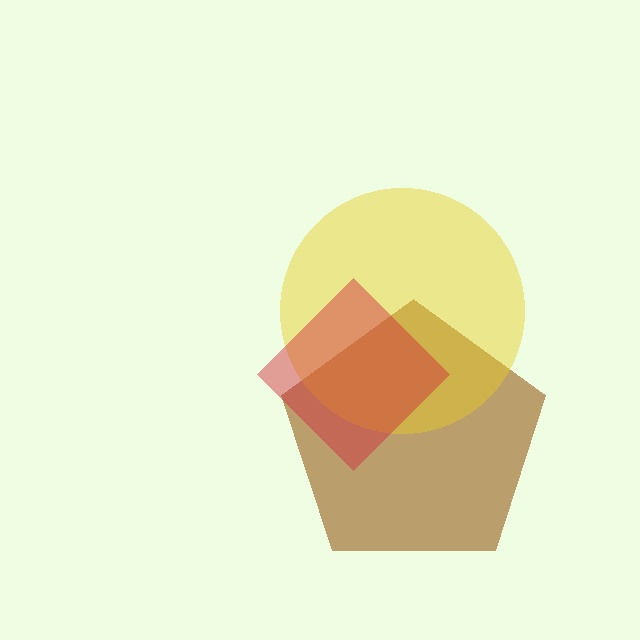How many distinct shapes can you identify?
There are 3 distinct shapes: a brown pentagon, a yellow circle, a red diamond.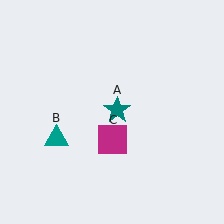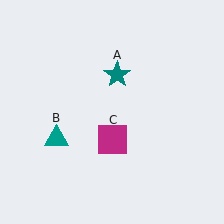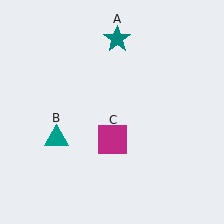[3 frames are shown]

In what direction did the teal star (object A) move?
The teal star (object A) moved up.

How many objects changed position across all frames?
1 object changed position: teal star (object A).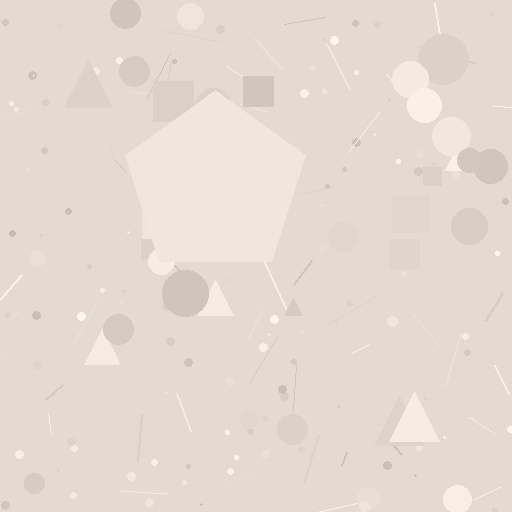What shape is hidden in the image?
A pentagon is hidden in the image.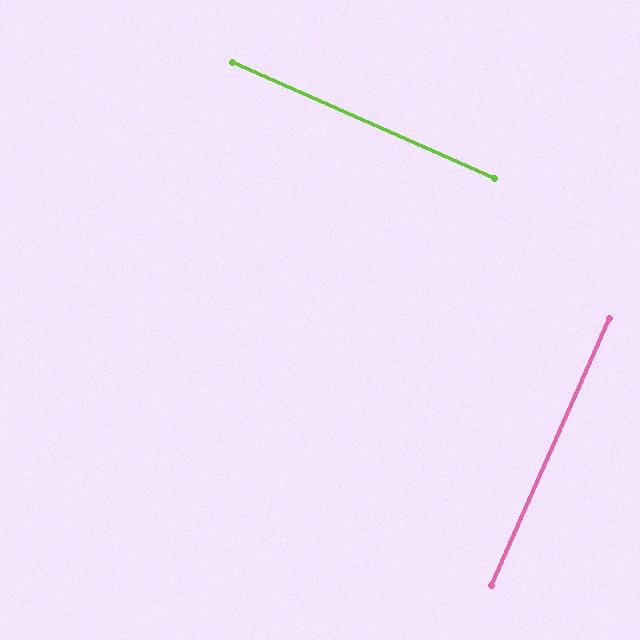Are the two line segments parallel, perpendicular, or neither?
Perpendicular — they meet at approximately 90°.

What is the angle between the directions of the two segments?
Approximately 90 degrees.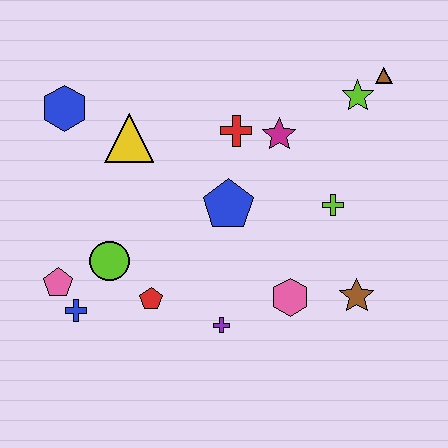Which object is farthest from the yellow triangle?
The brown star is farthest from the yellow triangle.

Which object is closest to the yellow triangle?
The blue hexagon is closest to the yellow triangle.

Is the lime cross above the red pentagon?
Yes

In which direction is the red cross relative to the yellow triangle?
The red cross is to the right of the yellow triangle.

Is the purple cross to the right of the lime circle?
Yes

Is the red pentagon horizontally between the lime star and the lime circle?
Yes